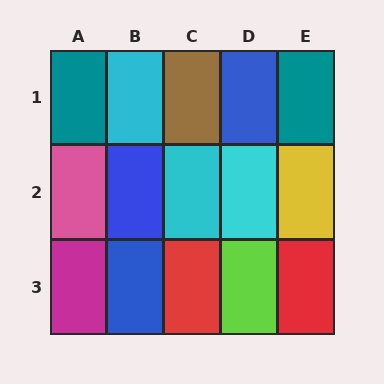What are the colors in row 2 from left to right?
Pink, blue, cyan, cyan, yellow.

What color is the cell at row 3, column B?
Blue.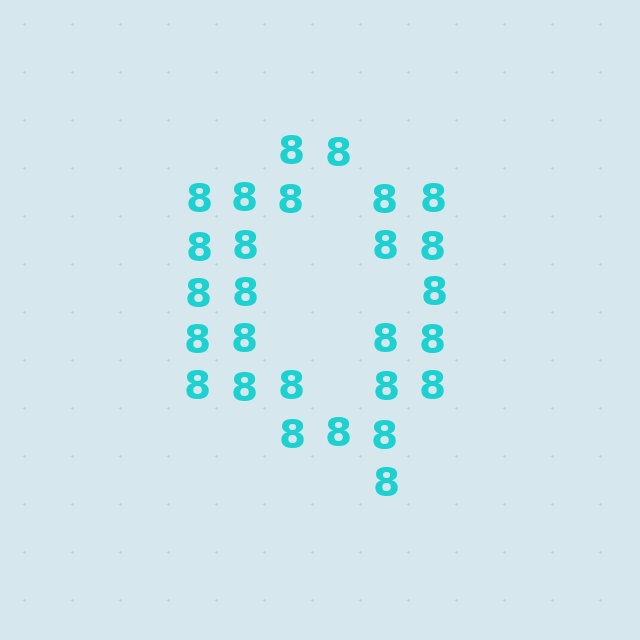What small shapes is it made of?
It is made of small digit 8's.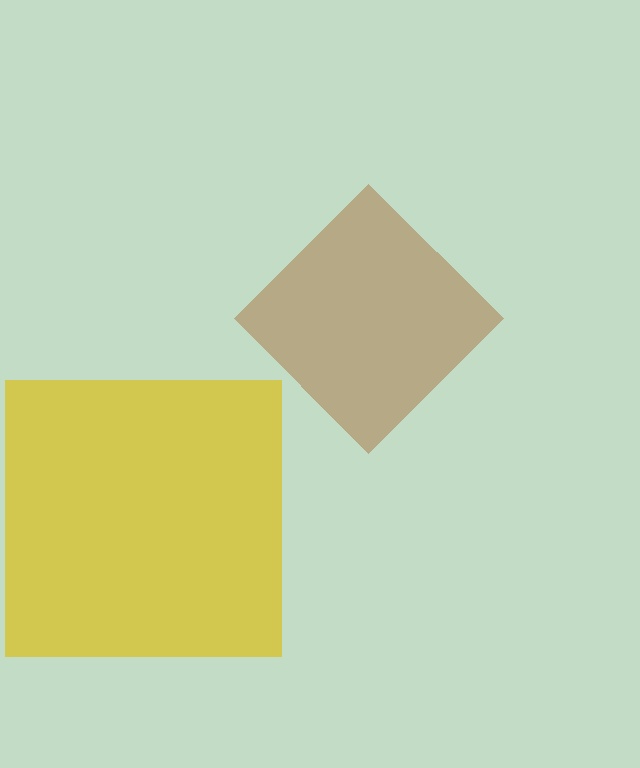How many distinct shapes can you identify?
There are 2 distinct shapes: a yellow square, a brown diamond.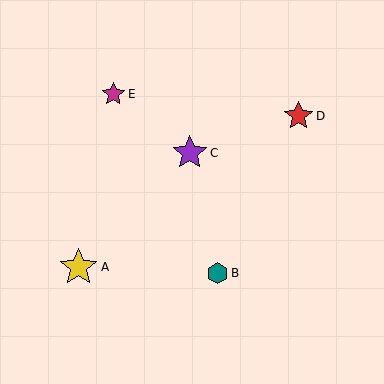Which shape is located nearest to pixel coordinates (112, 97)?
The magenta star (labeled E) at (113, 94) is nearest to that location.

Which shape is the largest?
The yellow star (labeled A) is the largest.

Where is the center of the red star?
The center of the red star is at (299, 116).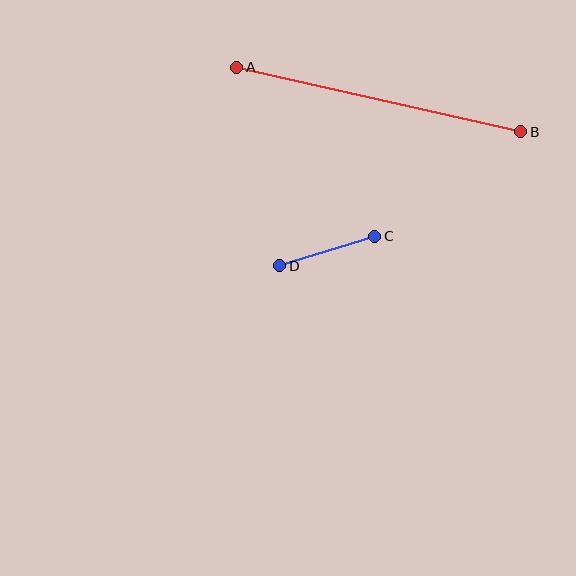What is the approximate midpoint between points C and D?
The midpoint is at approximately (327, 251) pixels.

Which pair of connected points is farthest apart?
Points A and B are farthest apart.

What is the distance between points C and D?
The distance is approximately 100 pixels.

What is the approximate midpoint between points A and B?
The midpoint is at approximately (379, 100) pixels.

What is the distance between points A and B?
The distance is approximately 292 pixels.